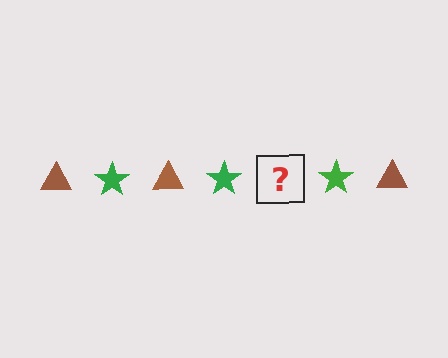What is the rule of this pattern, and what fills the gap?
The rule is that the pattern alternates between brown triangle and green star. The gap should be filled with a brown triangle.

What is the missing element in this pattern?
The missing element is a brown triangle.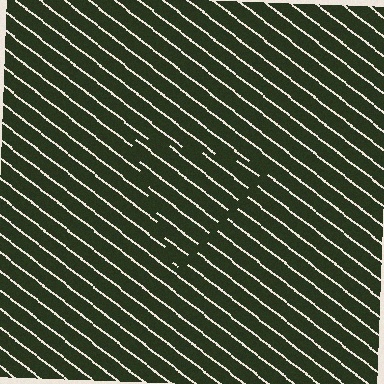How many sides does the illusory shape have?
3 sides — the line-ends trace a triangle.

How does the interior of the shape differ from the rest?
The interior of the shape contains the same grating, shifted by half a period — the contour is defined by the phase discontinuity where line-ends from the inner and outer gratings abut.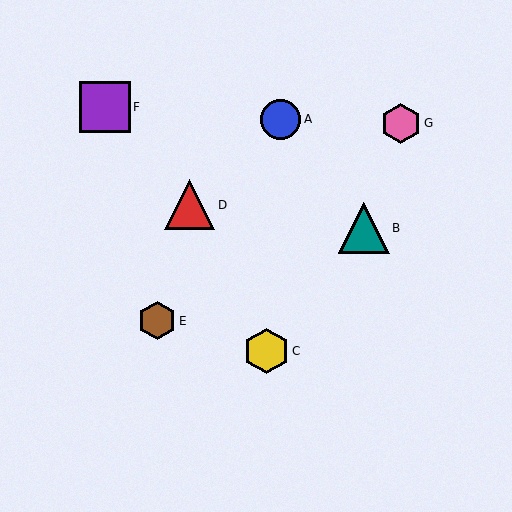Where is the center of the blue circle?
The center of the blue circle is at (281, 119).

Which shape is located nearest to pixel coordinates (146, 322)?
The brown hexagon (labeled E) at (157, 321) is nearest to that location.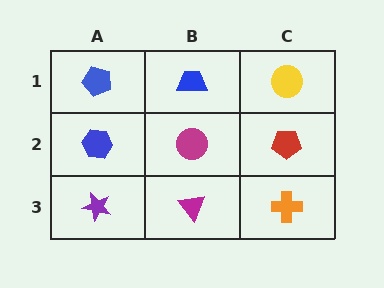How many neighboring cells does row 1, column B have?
3.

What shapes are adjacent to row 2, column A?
A blue pentagon (row 1, column A), a purple star (row 3, column A), a magenta circle (row 2, column B).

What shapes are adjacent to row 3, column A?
A blue hexagon (row 2, column A), a magenta triangle (row 3, column B).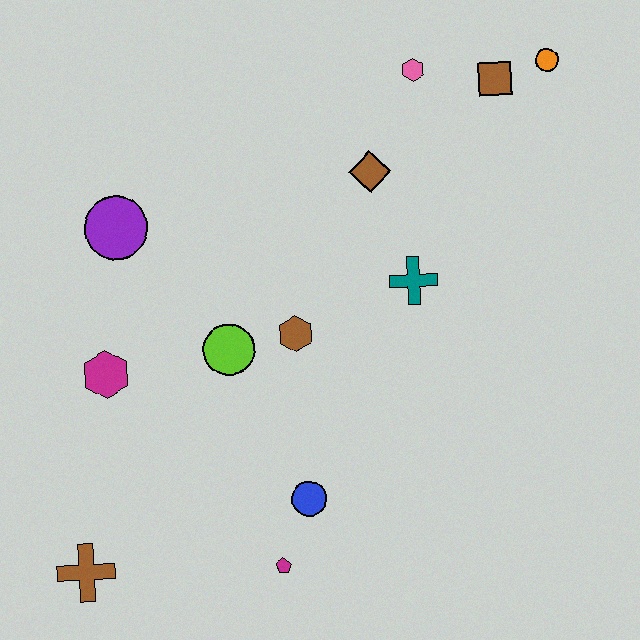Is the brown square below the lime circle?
No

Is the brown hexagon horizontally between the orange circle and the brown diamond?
No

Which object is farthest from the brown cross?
The orange circle is farthest from the brown cross.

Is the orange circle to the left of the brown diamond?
No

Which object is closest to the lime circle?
The brown hexagon is closest to the lime circle.